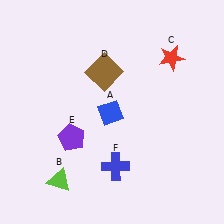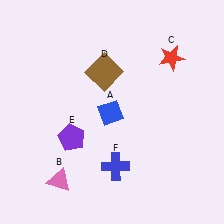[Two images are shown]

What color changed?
The triangle (B) changed from lime in Image 1 to pink in Image 2.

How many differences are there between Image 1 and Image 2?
There is 1 difference between the two images.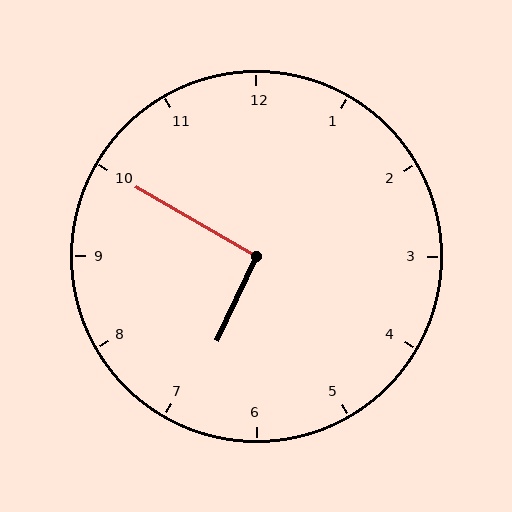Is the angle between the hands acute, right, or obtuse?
It is right.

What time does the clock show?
6:50.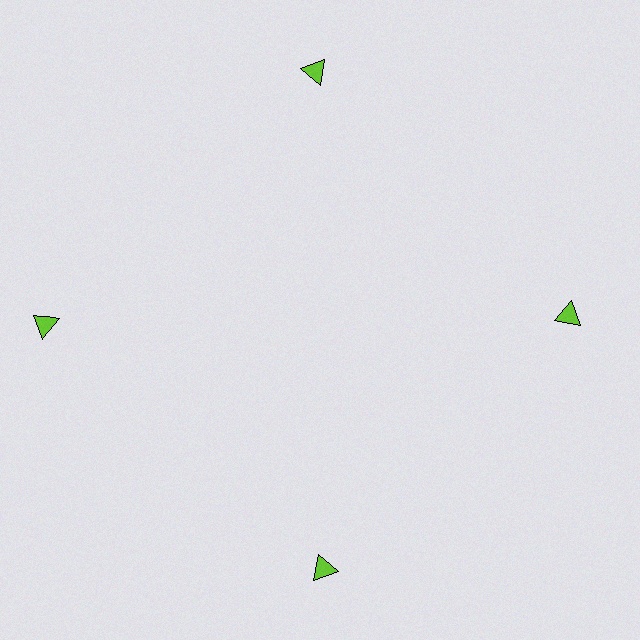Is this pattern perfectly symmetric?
No. The 4 lime triangles are arranged in a ring, but one element near the 9 o'clock position is pushed outward from the center, breaking the 4-fold rotational symmetry.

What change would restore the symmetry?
The symmetry would be restored by moving it inward, back onto the ring so that all 4 triangles sit at equal angles and equal distance from the center.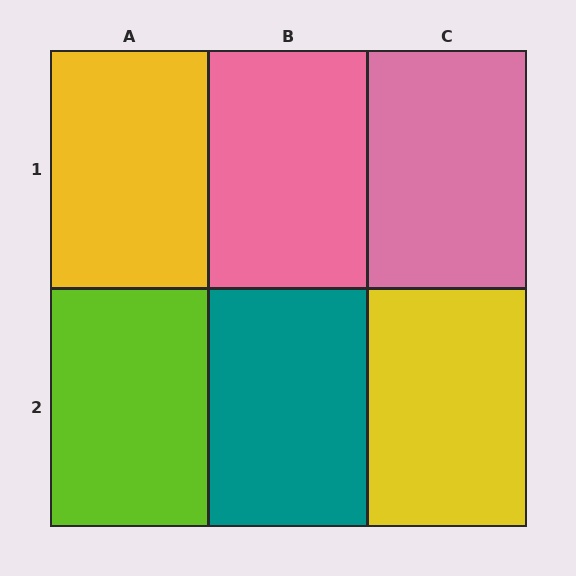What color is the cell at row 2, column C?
Yellow.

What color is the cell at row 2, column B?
Teal.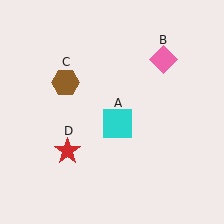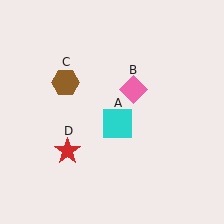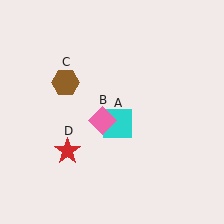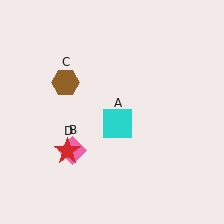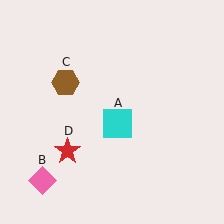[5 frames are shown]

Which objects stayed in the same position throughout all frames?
Cyan square (object A) and brown hexagon (object C) and red star (object D) remained stationary.